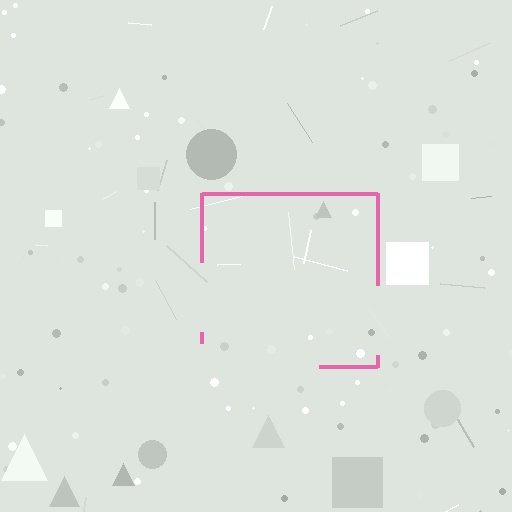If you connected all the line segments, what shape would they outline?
They would outline a square.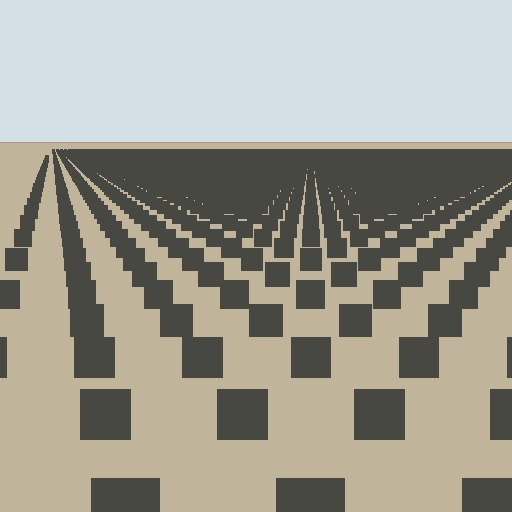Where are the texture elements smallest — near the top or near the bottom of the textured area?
Near the top.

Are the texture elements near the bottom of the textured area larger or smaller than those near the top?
Larger. Near the bottom, elements are closer to the viewer and appear at a bigger on-screen size.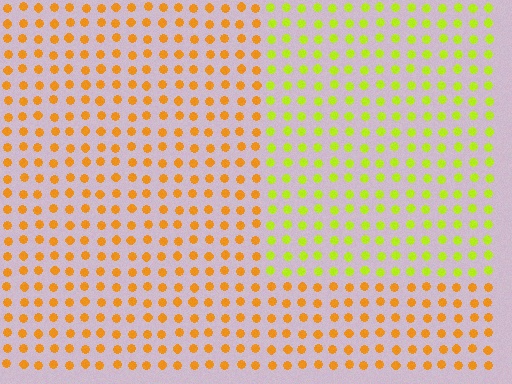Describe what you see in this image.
The image is filled with small orange elements in a uniform arrangement. A rectangle-shaped region is visible where the elements are tinted to a slightly different hue, forming a subtle color boundary.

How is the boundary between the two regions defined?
The boundary is defined purely by a slight shift in hue (about 44 degrees). Spacing, size, and orientation are identical on both sides.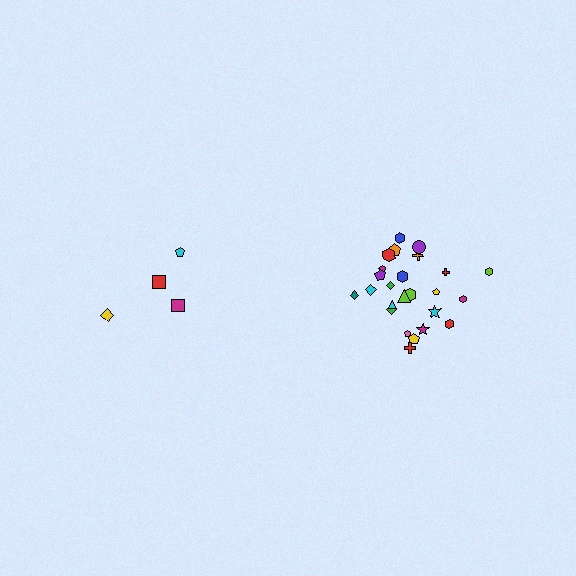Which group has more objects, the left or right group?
The right group.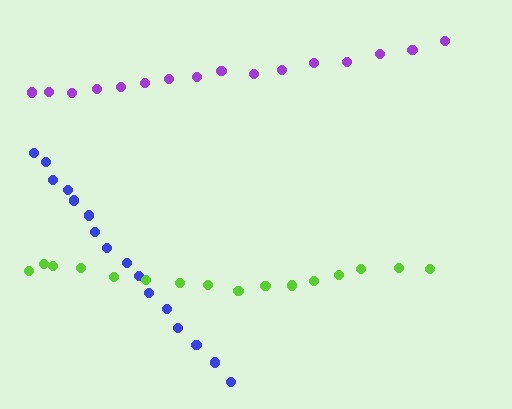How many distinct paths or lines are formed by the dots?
There are 3 distinct paths.